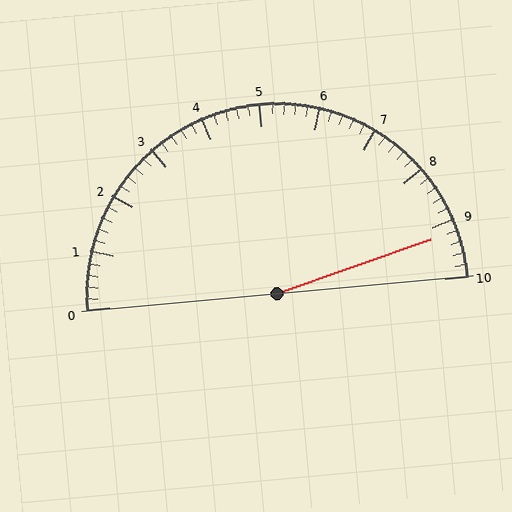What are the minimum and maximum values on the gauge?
The gauge ranges from 0 to 10.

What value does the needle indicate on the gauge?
The needle indicates approximately 9.2.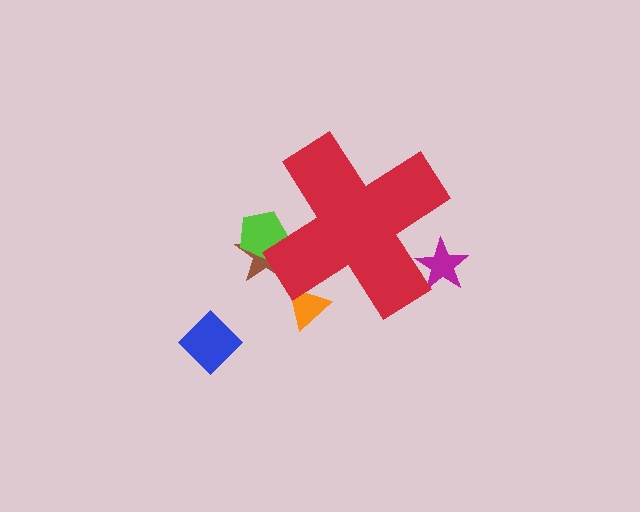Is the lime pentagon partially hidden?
Yes, the lime pentagon is partially hidden behind the red cross.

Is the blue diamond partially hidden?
No, the blue diamond is fully visible.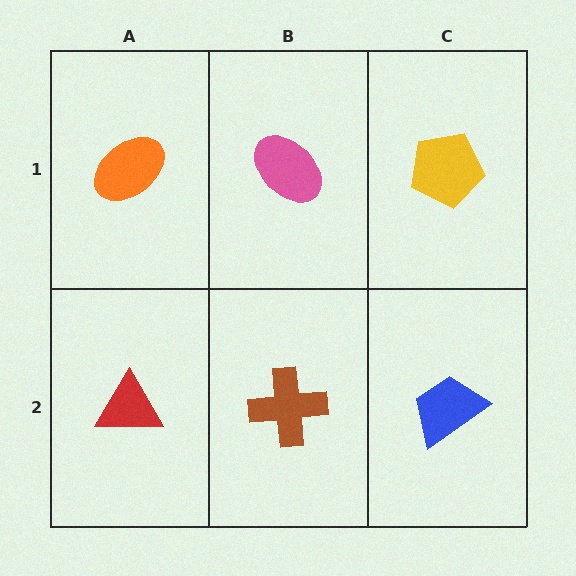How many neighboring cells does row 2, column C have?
2.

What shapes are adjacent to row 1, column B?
A brown cross (row 2, column B), an orange ellipse (row 1, column A), a yellow pentagon (row 1, column C).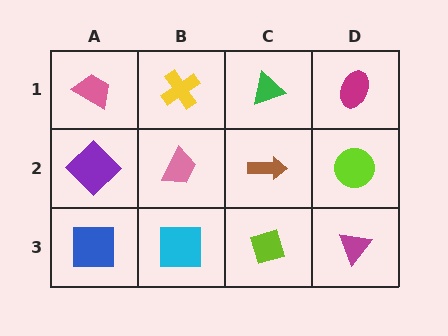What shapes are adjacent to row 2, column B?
A yellow cross (row 1, column B), a cyan square (row 3, column B), a purple diamond (row 2, column A), a brown arrow (row 2, column C).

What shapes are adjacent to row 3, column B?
A pink trapezoid (row 2, column B), a blue square (row 3, column A), a lime diamond (row 3, column C).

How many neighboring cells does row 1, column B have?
3.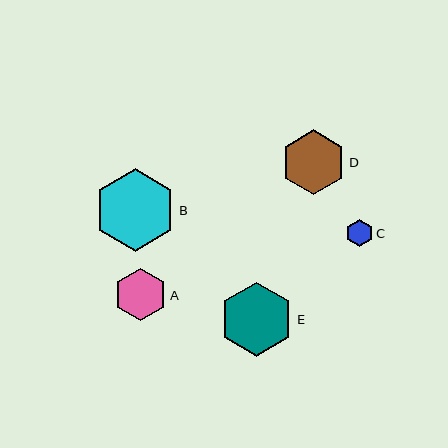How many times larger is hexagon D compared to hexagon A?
Hexagon D is approximately 1.2 times the size of hexagon A.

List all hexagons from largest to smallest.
From largest to smallest: B, E, D, A, C.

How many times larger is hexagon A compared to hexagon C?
Hexagon A is approximately 1.9 times the size of hexagon C.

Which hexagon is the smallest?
Hexagon C is the smallest with a size of approximately 27 pixels.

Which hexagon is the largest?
Hexagon B is the largest with a size of approximately 82 pixels.